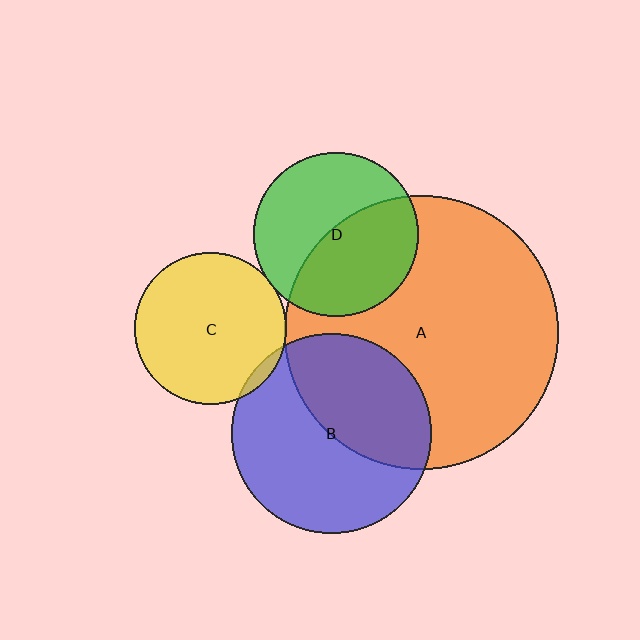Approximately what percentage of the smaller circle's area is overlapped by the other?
Approximately 5%.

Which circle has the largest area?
Circle A (orange).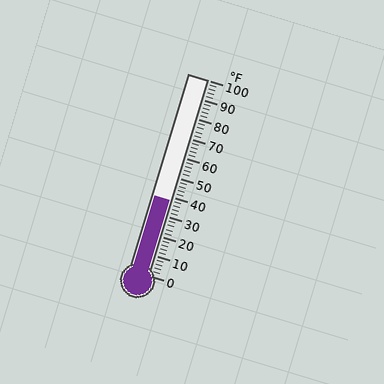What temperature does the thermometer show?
The thermometer shows approximately 38°F.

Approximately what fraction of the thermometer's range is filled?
The thermometer is filled to approximately 40% of its range.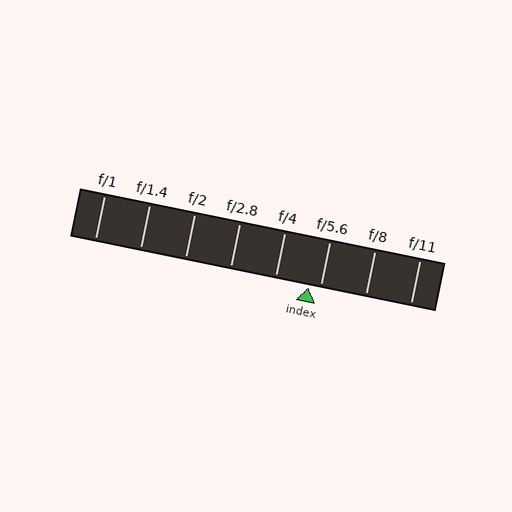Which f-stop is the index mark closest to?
The index mark is closest to f/5.6.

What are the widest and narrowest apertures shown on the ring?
The widest aperture shown is f/1 and the narrowest is f/11.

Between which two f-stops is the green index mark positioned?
The index mark is between f/4 and f/5.6.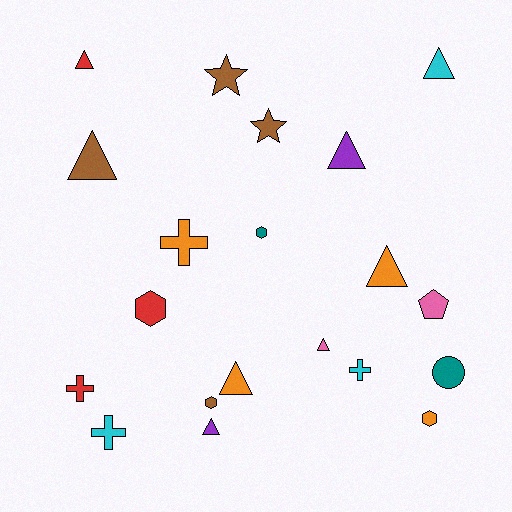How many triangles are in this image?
There are 8 triangles.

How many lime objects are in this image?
There are no lime objects.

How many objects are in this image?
There are 20 objects.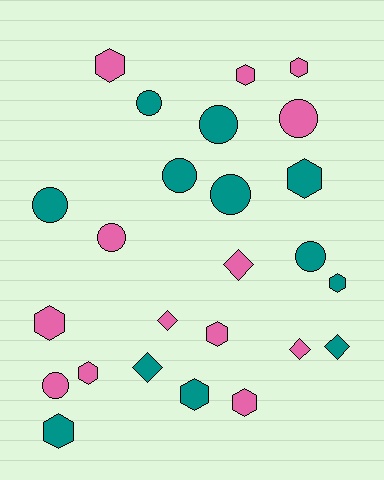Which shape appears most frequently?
Hexagon, with 11 objects.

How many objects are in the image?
There are 25 objects.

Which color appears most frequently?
Pink, with 13 objects.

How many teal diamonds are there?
There are 2 teal diamonds.